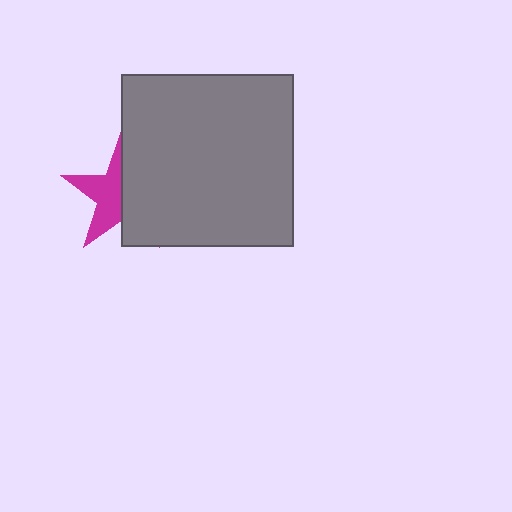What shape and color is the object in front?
The object in front is a gray square.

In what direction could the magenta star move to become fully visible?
The magenta star could move left. That would shift it out from behind the gray square entirely.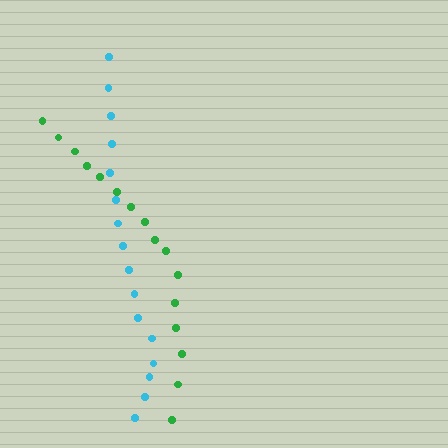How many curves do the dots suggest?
There are 2 distinct paths.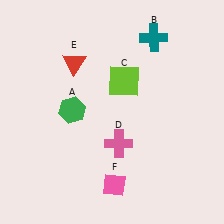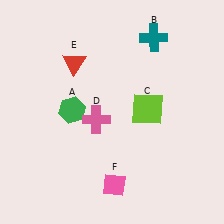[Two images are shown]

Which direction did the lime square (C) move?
The lime square (C) moved down.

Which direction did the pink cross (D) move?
The pink cross (D) moved up.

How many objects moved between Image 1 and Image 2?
2 objects moved between the two images.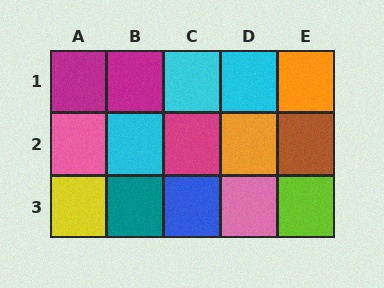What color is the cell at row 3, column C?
Blue.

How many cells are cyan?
3 cells are cyan.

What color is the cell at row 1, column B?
Magenta.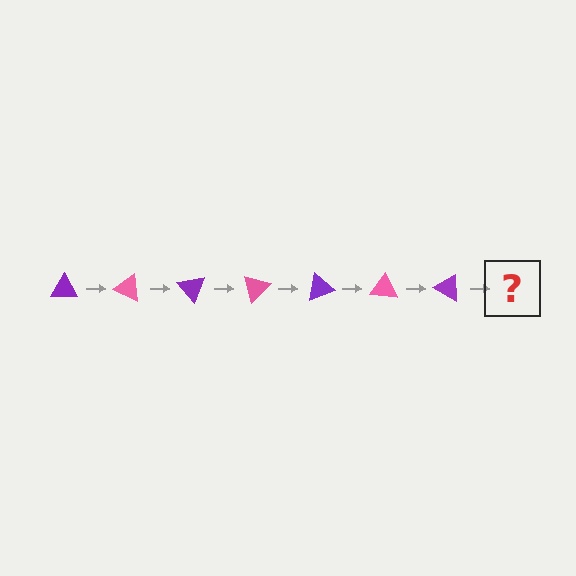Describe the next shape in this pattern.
It should be a pink triangle, rotated 175 degrees from the start.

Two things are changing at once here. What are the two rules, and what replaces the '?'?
The two rules are that it rotates 25 degrees each step and the color cycles through purple and pink. The '?' should be a pink triangle, rotated 175 degrees from the start.